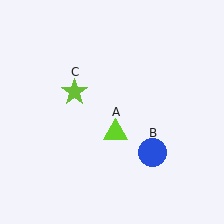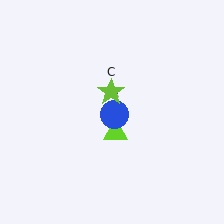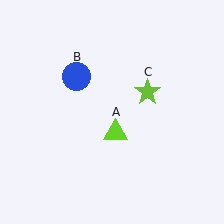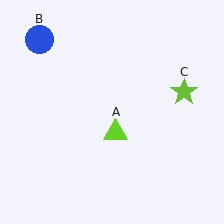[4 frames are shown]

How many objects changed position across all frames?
2 objects changed position: blue circle (object B), lime star (object C).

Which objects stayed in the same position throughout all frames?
Lime triangle (object A) remained stationary.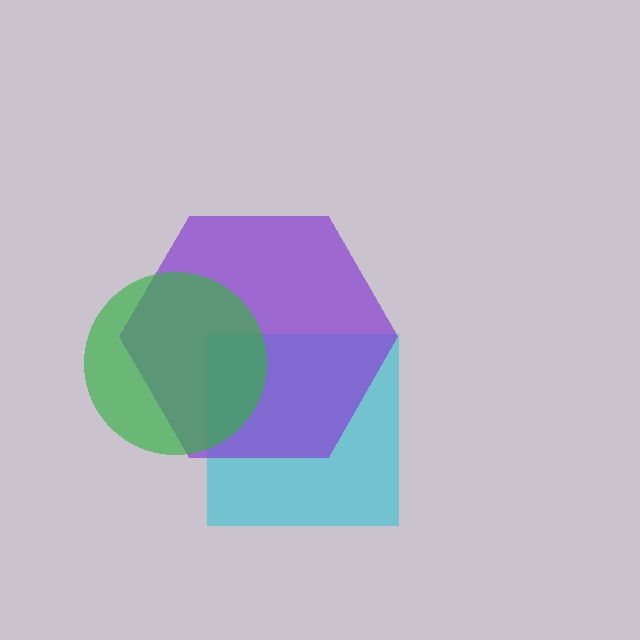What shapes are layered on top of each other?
The layered shapes are: a cyan square, a purple hexagon, a green circle.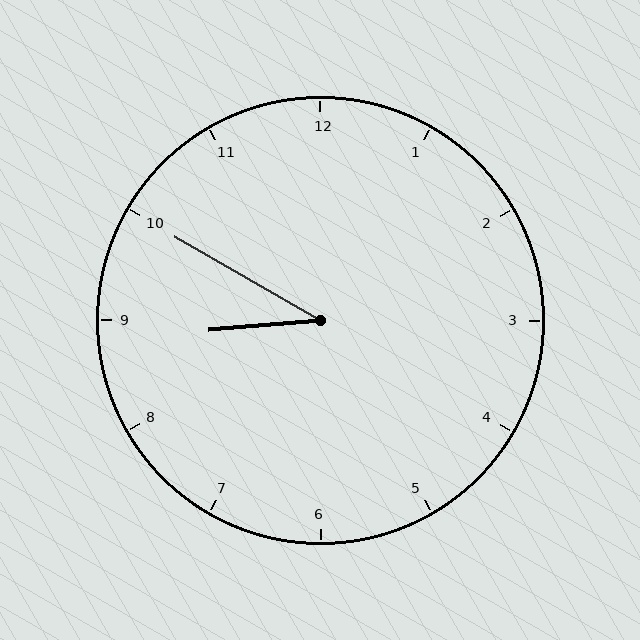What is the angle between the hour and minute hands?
Approximately 35 degrees.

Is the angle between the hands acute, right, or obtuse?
It is acute.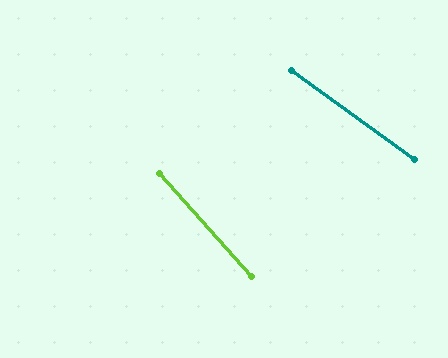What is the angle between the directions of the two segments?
Approximately 12 degrees.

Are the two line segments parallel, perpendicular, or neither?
Neither parallel nor perpendicular — they differ by about 12°.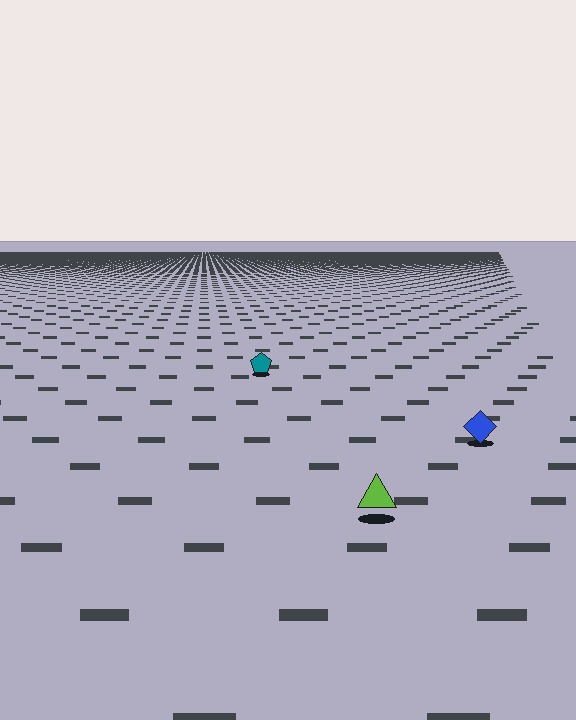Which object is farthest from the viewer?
The teal pentagon is farthest from the viewer. It appears smaller and the ground texture around it is denser.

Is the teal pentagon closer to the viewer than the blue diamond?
No. The blue diamond is closer — you can tell from the texture gradient: the ground texture is coarser near it.